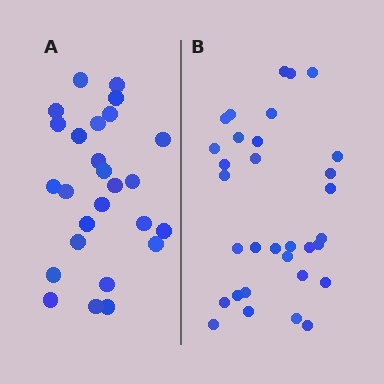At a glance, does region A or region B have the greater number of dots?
Region B (the right region) has more dots.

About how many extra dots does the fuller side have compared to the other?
Region B has about 6 more dots than region A.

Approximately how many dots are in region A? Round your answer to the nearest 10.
About 30 dots. (The exact count is 26, which rounds to 30.)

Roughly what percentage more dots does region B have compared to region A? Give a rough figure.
About 25% more.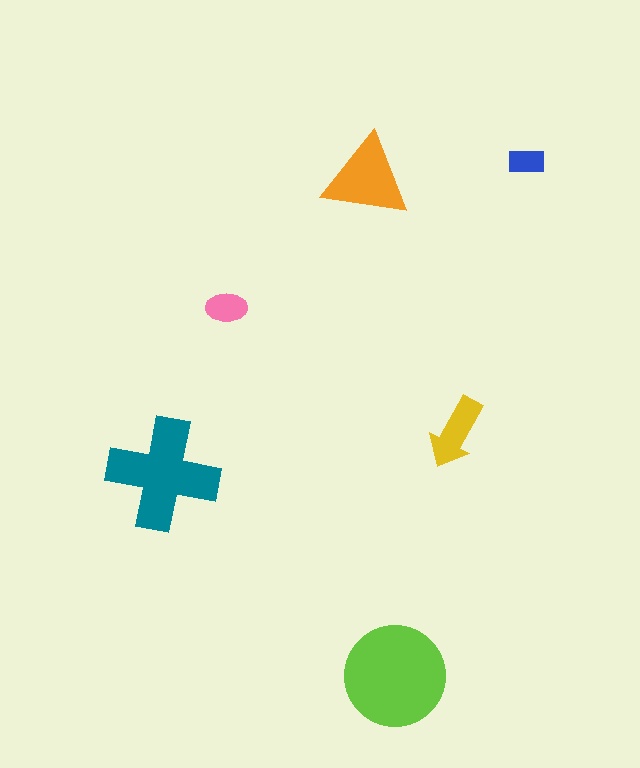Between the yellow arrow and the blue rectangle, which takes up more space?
The yellow arrow.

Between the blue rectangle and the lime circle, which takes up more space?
The lime circle.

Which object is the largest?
The lime circle.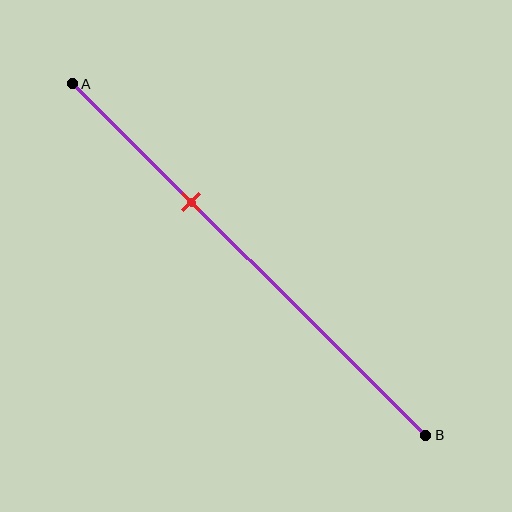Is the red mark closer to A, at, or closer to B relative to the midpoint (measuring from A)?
The red mark is closer to point A than the midpoint of segment AB.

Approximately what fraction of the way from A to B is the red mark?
The red mark is approximately 35% of the way from A to B.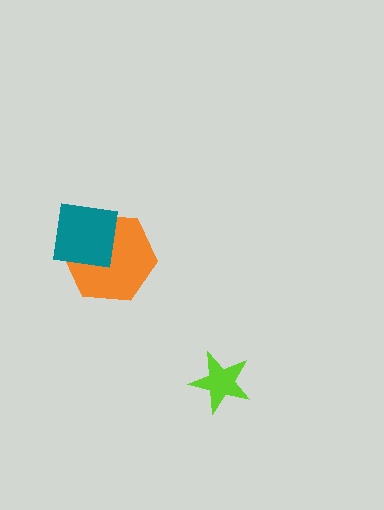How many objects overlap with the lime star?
0 objects overlap with the lime star.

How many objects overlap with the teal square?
1 object overlaps with the teal square.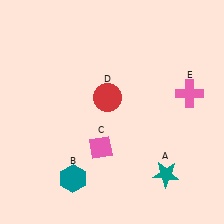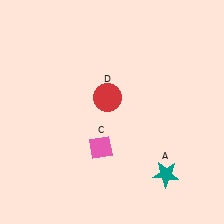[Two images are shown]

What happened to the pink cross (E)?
The pink cross (E) was removed in Image 2. It was in the top-right area of Image 1.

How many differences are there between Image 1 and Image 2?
There are 2 differences between the two images.